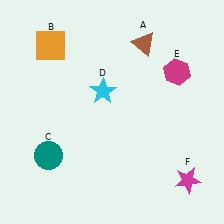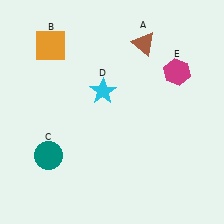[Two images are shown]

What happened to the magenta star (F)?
The magenta star (F) was removed in Image 2. It was in the bottom-right area of Image 1.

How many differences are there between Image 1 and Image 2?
There is 1 difference between the two images.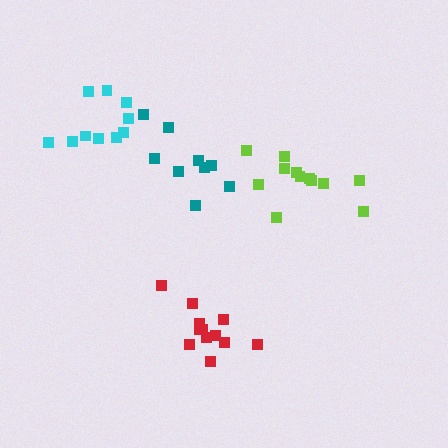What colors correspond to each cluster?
The clusters are colored: red, cyan, teal, lime.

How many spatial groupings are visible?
There are 4 spatial groupings.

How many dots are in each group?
Group 1: 12 dots, Group 2: 10 dots, Group 3: 9 dots, Group 4: 12 dots (43 total).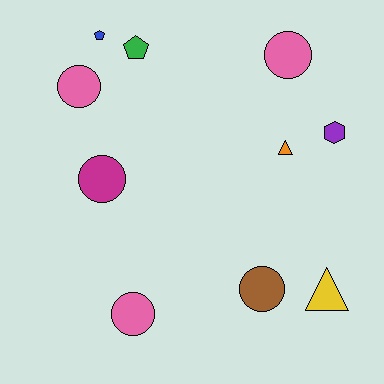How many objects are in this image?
There are 10 objects.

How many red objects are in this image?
There are no red objects.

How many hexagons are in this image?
There is 1 hexagon.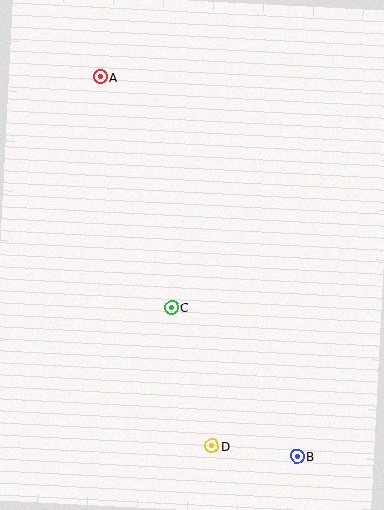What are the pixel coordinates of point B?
Point B is at (297, 456).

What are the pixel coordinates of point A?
Point A is at (100, 77).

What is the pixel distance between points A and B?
The distance between A and B is 428 pixels.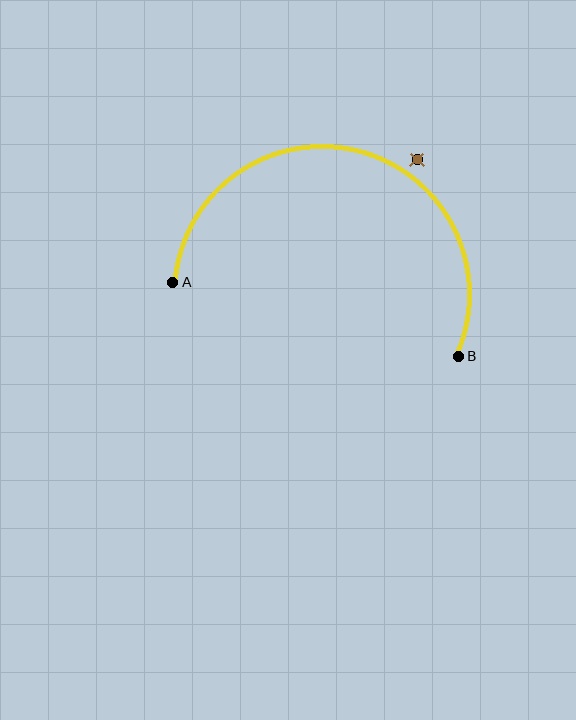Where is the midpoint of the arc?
The arc midpoint is the point on the curve farthest from the straight line joining A and B. It sits above that line.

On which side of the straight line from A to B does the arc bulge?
The arc bulges above the straight line connecting A and B.